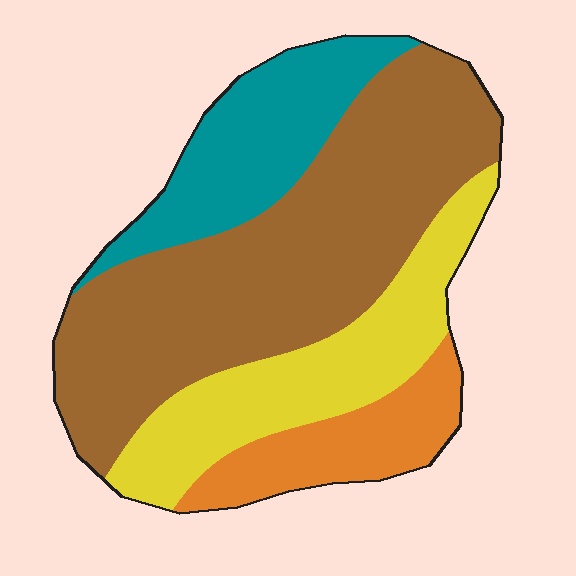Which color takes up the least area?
Orange, at roughly 15%.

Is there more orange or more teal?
Teal.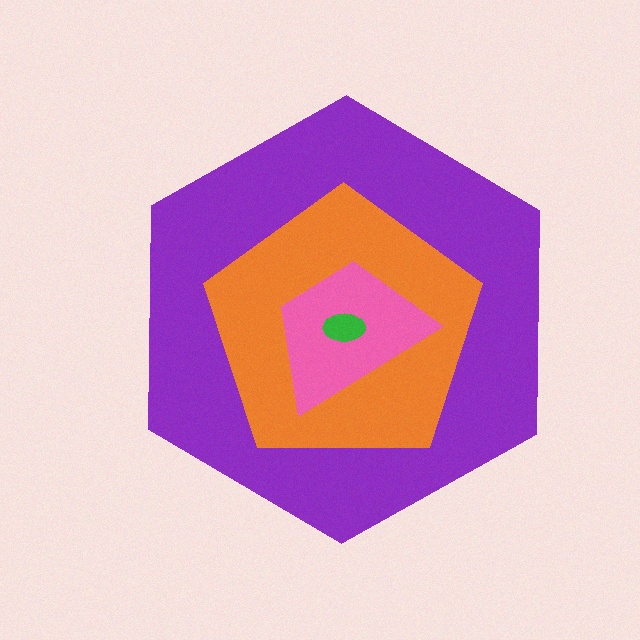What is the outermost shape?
The purple hexagon.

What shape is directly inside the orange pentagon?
The pink trapezoid.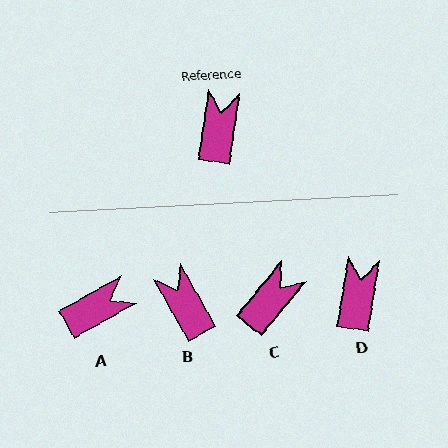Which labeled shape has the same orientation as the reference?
D.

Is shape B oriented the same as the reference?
No, it is off by about 38 degrees.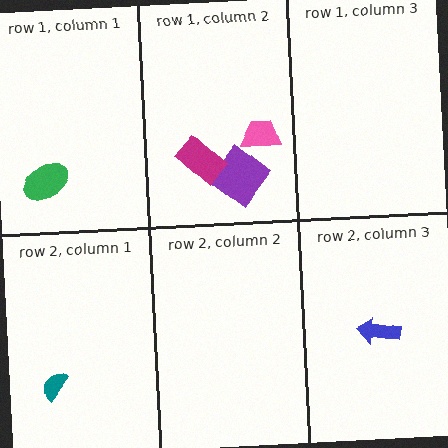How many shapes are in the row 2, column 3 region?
1.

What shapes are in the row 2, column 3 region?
The blue arrow.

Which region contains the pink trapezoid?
The row 1, column 2 region.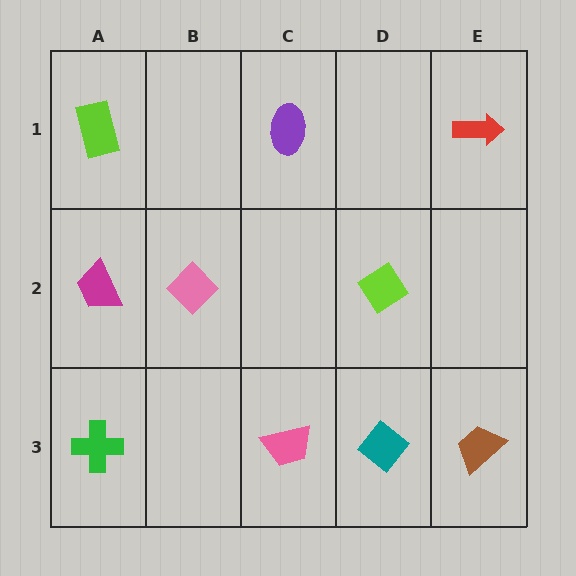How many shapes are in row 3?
4 shapes.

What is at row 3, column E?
A brown trapezoid.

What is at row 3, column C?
A pink trapezoid.